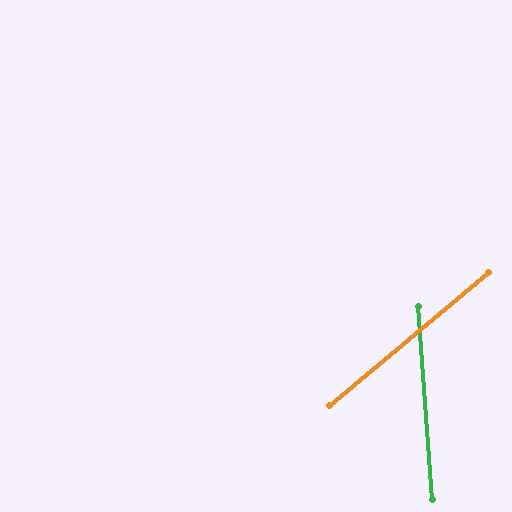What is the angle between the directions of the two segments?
Approximately 54 degrees.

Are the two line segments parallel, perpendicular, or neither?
Neither parallel nor perpendicular — they differ by about 54°.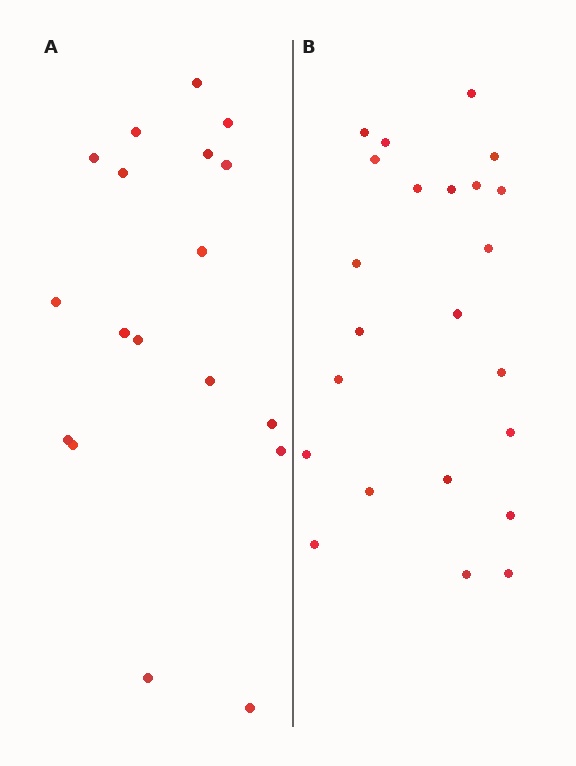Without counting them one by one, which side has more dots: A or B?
Region B (the right region) has more dots.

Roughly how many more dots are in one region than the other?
Region B has about 5 more dots than region A.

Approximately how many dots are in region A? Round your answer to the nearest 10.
About 20 dots. (The exact count is 18, which rounds to 20.)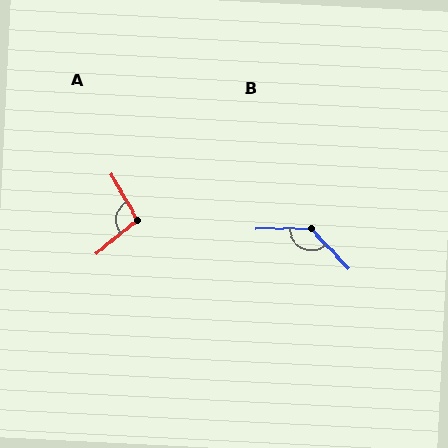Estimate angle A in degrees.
Approximately 99 degrees.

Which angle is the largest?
B, at approximately 133 degrees.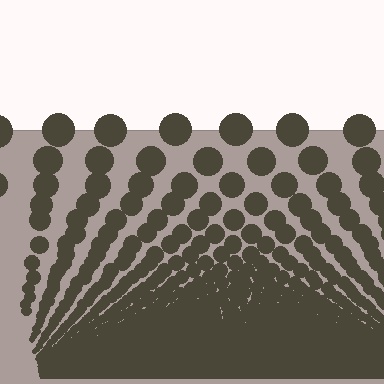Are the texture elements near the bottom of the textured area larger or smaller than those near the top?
Smaller. The gradient is inverted — elements near the bottom are smaller and denser.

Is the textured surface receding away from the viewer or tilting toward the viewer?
The surface appears to tilt toward the viewer. Texture elements get larger and sparser toward the top.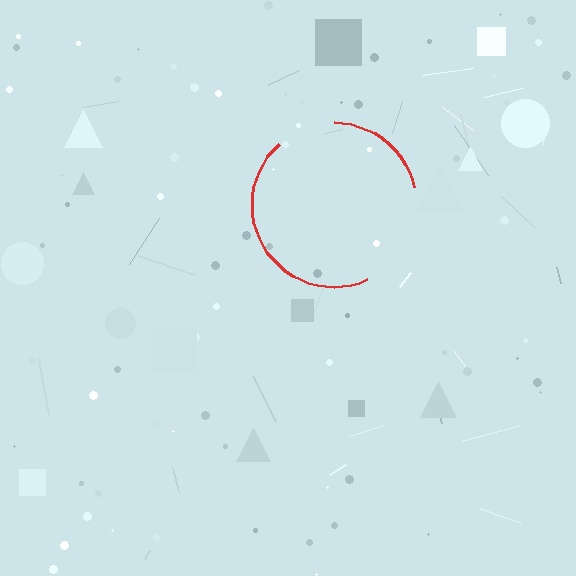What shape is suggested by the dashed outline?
The dashed outline suggests a circle.